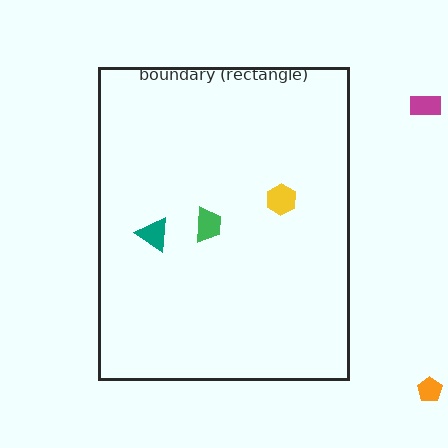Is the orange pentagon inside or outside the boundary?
Outside.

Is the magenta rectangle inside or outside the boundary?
Outside.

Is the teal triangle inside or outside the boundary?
Inside.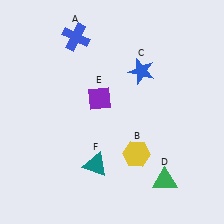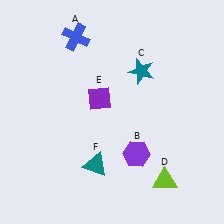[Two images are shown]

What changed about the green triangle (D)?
In Image 1, D is green. In Image 2, it changed to lime.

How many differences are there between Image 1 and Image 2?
There are 3 differences between the two images.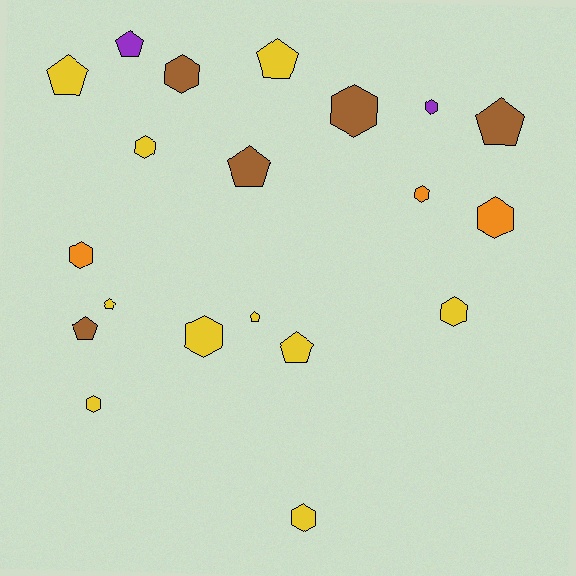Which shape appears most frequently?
Hexagon, with 11 objects.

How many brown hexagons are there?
There are 2 brown hexagons.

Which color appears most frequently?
Yellow, with 10 objects.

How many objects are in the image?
There are 20 objects.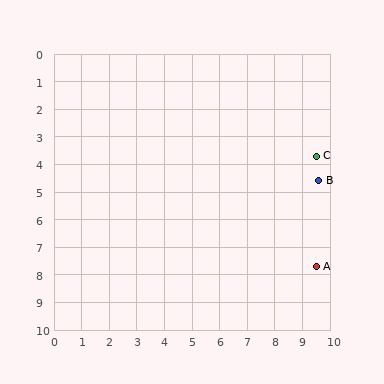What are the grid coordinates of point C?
Point C is at approximately (9.5, 3.7).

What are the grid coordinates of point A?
Point A is at approximately (9.5, 7.7).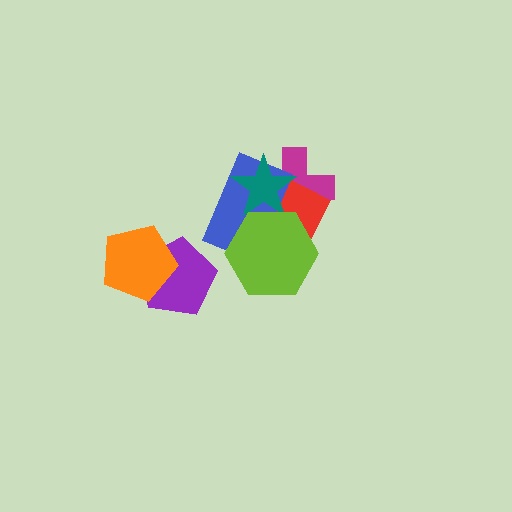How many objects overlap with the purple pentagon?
1 object overlaps with the purple pentagon.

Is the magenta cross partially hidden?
Yes, it is partially covered by another shape.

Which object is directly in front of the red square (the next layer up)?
The blue rectangle is directly in front of the red square.